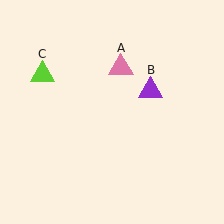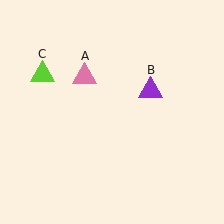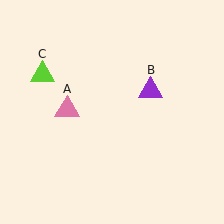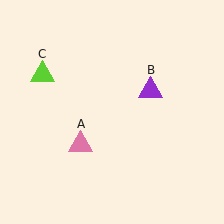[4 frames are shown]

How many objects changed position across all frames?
1 object changed position: pink triangle (object A).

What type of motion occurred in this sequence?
The pink triangle (object A) rotated counterclockwise around the center of the scene.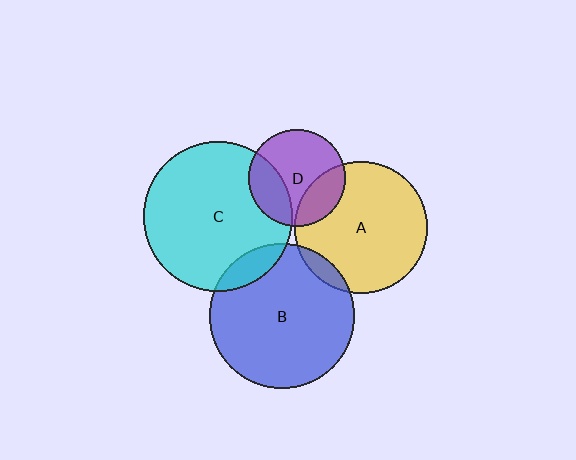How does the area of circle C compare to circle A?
Approximately 1.3 times.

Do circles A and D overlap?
Yes.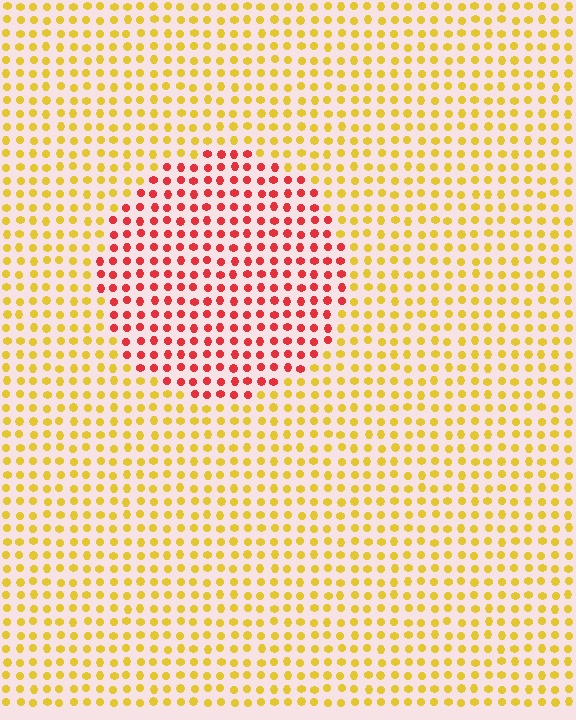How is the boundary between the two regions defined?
The boundary is defined purely by a slight shift in hue (about 55 degrees). Spacing, size, and orientation are identical on both sides.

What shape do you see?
I see a circle.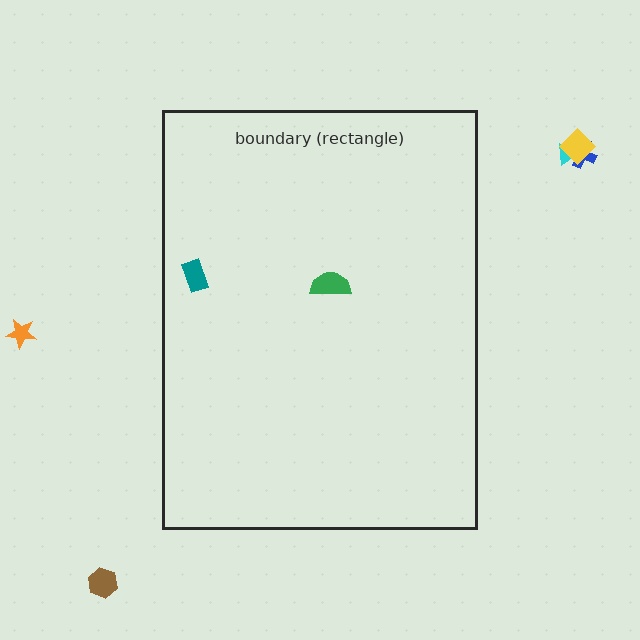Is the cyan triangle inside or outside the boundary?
Outside.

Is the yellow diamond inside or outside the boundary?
Outside.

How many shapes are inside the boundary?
2 inside, 5 outside.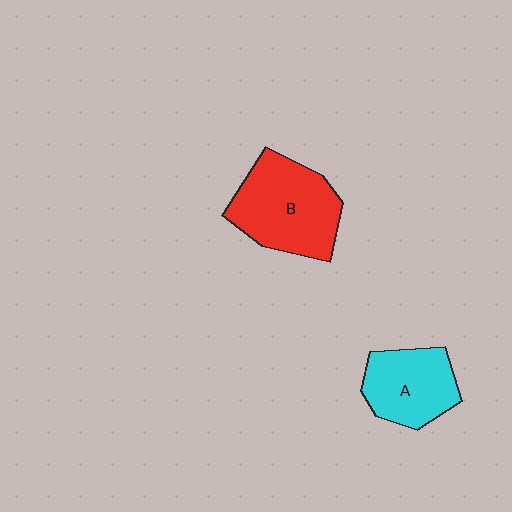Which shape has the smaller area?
Shape A (cyan).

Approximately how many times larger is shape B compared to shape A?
Approximately 1.4 times.